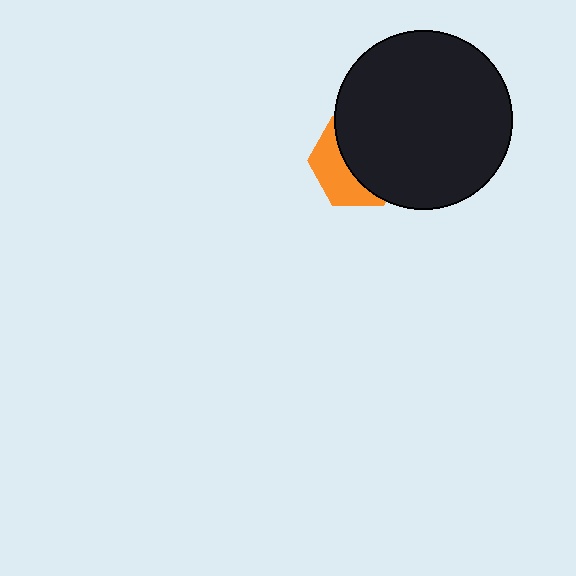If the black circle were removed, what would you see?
You would see the complete orange hexagon.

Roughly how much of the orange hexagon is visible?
A small part of it is visible (roughly 39%).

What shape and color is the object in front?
The object in front is a black circle.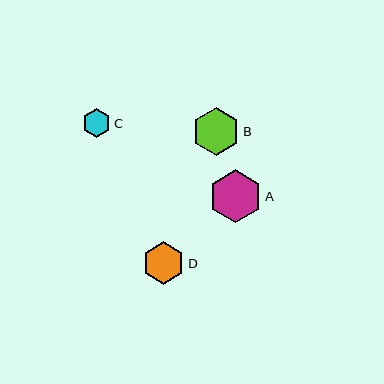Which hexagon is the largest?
Hexagon A is the largest with a size of approximately 53 pixels.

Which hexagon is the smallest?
Hexagon C is the smallest with a size of approximately 28 pixels.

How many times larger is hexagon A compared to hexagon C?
Hexagon A is approximately 1.9 times the size of hexagon C.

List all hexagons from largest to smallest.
From largest to smallest: A, B, D, C.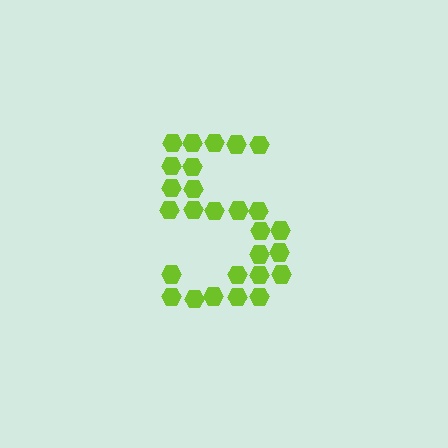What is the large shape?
The large shape is the digit 5.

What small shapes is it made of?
It is made of small hexagons.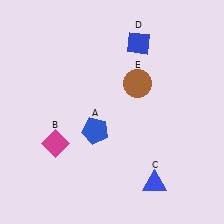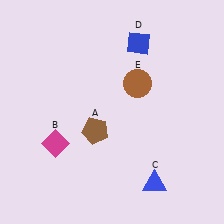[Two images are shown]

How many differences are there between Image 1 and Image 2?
There is 1 difference between the two images.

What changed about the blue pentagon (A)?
In Image 1, A is blue. In Image 2, it changed to brown.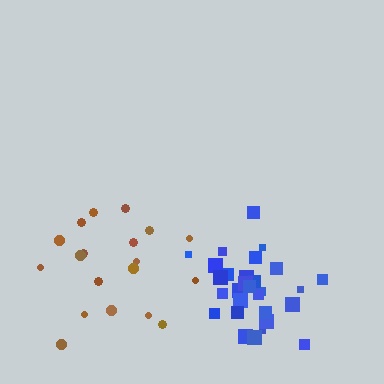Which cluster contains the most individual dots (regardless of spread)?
Blue (32).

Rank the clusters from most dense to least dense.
blue, brown.